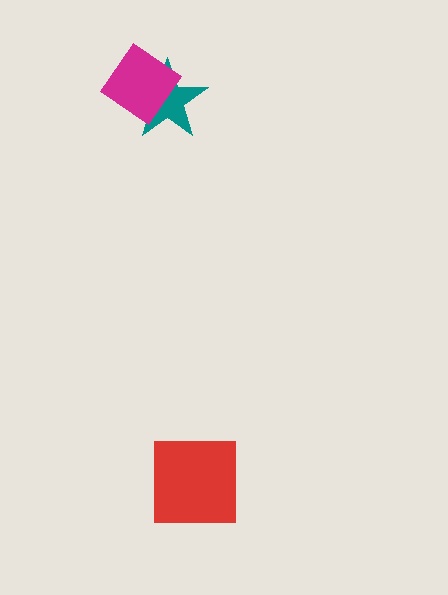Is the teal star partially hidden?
Yes, it is partially covered by another shape.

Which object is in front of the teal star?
The magenta diamond is in front of the teal star.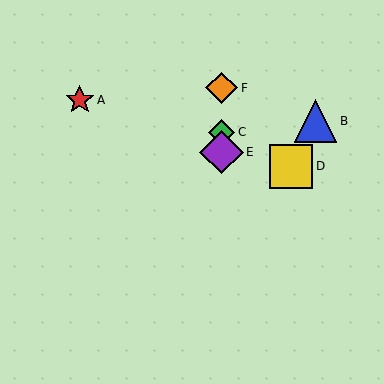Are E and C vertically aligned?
Yes, both are at x≈222.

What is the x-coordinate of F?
Object F is at x≈222.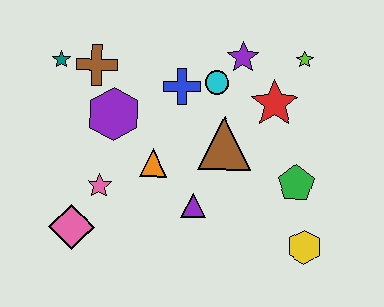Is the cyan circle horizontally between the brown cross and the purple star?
Yes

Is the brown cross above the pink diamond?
Yes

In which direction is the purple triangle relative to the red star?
The purple triangle is below the red star.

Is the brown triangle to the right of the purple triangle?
Yes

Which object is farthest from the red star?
The pink diamond is farthest from the red star.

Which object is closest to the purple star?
The cyan circle is closest to the purple star.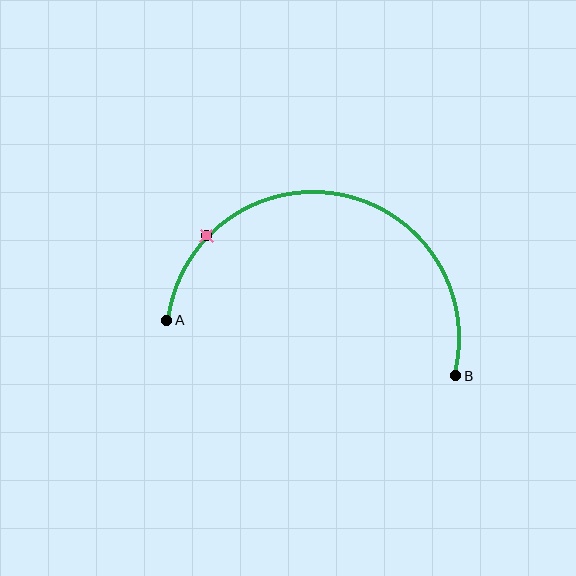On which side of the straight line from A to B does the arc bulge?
The arc bulges above the straight line connecting A and B.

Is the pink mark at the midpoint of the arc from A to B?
No. The pink mark lies on the arc but is closer to endpoint A. The arc midpoint would be at the point on the curve equidistant along the arc from both A and B.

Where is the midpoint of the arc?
The arc midpoint is the point on the curve farthest from the straight line joining A and B. It sits above that line.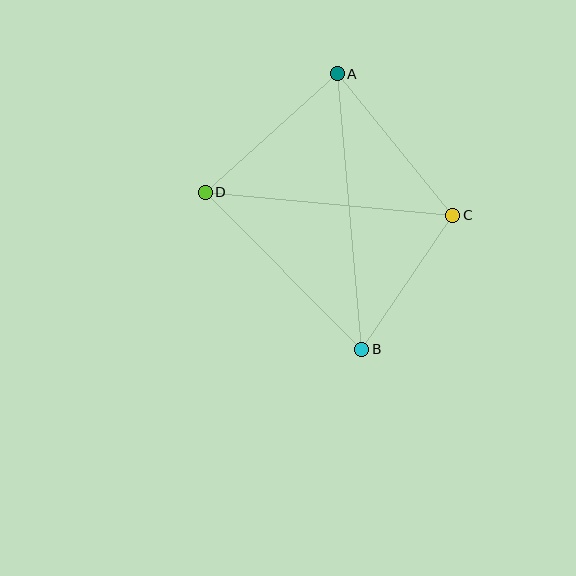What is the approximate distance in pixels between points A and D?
The distance between A and D is approximately 178 pixels.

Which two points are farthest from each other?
Points A and B are farthest from each other.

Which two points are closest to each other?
Points B and C are closest to each other.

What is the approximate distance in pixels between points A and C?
The distance between A and C is approximately 183 pixels.